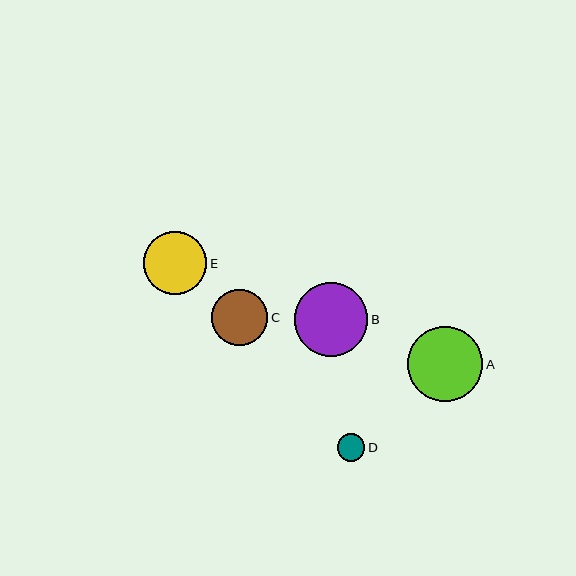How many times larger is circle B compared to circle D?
Circle B is approximately 2.7 times the size of circle D.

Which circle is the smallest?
Circle D is the smallest with a size of approximately 27 pixels.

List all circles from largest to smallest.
From largest to smallest: A, B, E, C, D.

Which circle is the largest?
Circle A is the largest with a size of approximately 75 pixels.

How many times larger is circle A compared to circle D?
Circle A is approximately 2.7 times the size of circle D.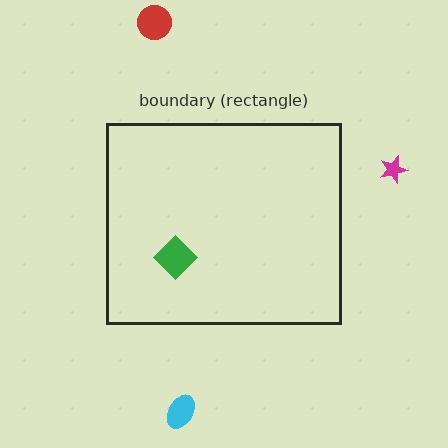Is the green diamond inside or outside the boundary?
Inside.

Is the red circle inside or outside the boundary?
Outside.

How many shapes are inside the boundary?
1 inside, 3 outside.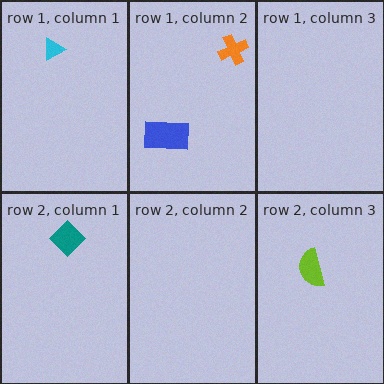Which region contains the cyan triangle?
The row 1, column 1 region.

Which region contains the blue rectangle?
The row 1, column 2 region.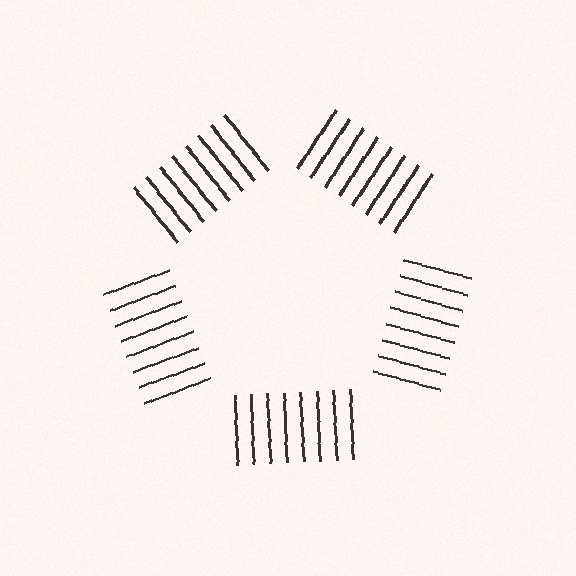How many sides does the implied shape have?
5 sides — the line-ends trace a pentagon.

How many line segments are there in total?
40 — 8 along each of the 5 edges.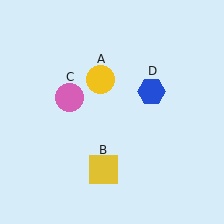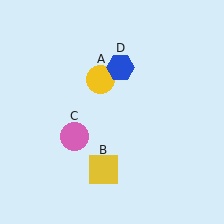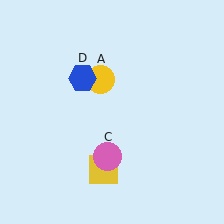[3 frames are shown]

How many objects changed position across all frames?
2 objects changed position: pink circle (object C), blue hexagon (object D).